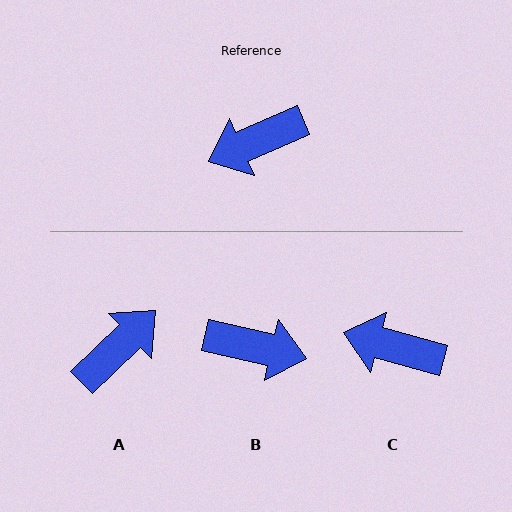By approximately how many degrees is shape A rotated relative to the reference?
Approximately 159 degrees clockwise.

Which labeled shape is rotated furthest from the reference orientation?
A, about 159 degrees away.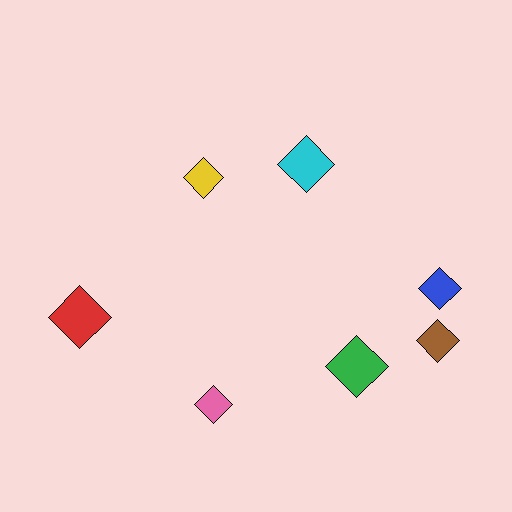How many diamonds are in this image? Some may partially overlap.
There are 7 diamonds.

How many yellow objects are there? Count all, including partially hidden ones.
There is 1 yellow object.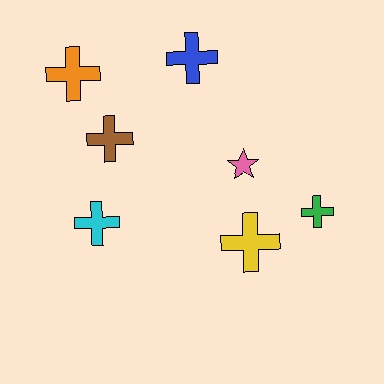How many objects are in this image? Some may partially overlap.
There are 7 objects.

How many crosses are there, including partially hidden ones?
There are 6 crosses.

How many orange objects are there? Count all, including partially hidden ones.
There is 1 orange object.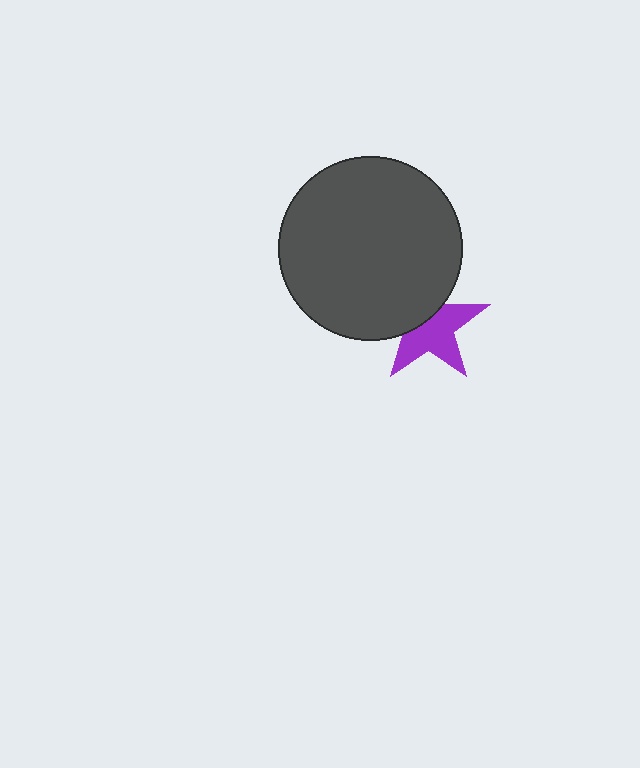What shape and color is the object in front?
The object in front is a dark gray circle.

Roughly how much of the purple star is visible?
About half of it is visible (roughly 60%).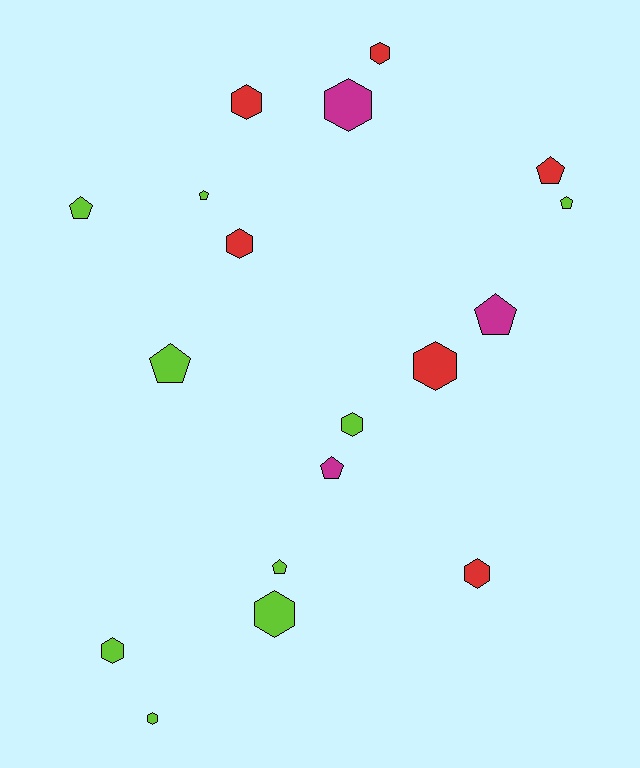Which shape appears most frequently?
Hexagon, with 10 objects.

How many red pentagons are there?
There is 1 red pentagon.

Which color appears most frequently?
Lime, with 9 objects.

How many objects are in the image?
There are 18 objects.